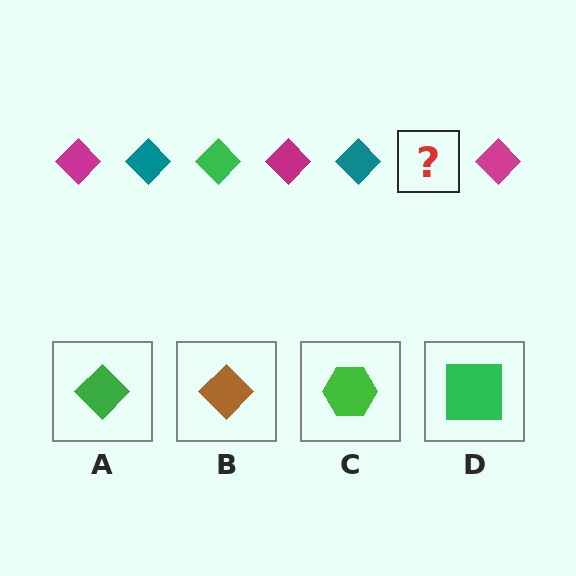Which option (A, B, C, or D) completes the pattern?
A.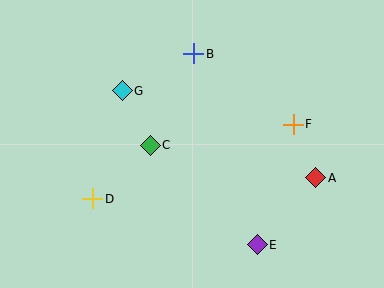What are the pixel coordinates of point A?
Point A is at (316, 178).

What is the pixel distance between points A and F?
The distance between A and F is 58 pixels.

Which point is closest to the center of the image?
Point C at (150, 145) is closest to the center.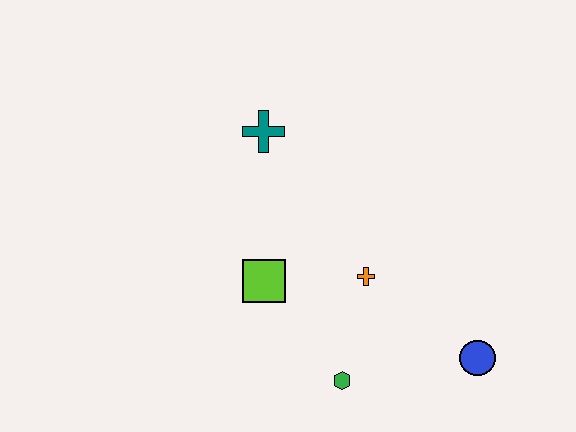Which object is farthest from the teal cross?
The blue circle is farthest from the teal cross.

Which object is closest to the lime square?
The orange cross is closest to the lime square.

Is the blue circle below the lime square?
Yes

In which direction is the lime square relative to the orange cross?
The lime square is to the left of the orange cross.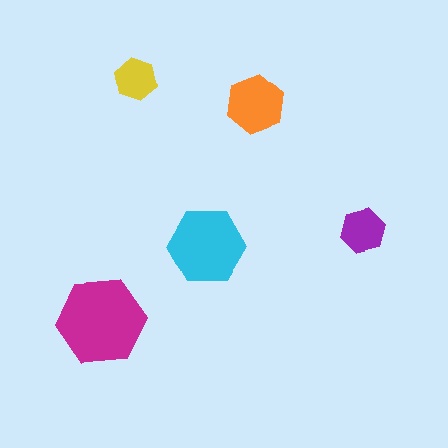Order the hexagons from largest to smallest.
the magenta one, the cyan one, the orange one, the purple one, the yellow one.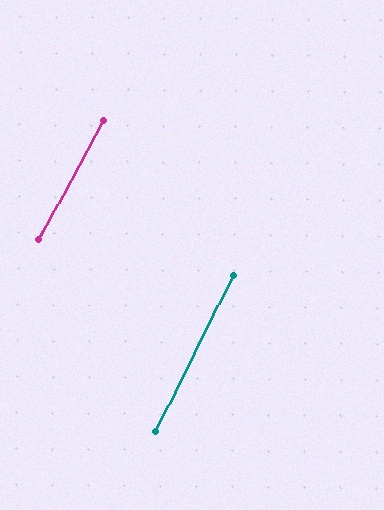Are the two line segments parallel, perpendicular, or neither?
Parallel — their directions differ by only 1.9°.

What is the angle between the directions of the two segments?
Approximately 2 degrees.